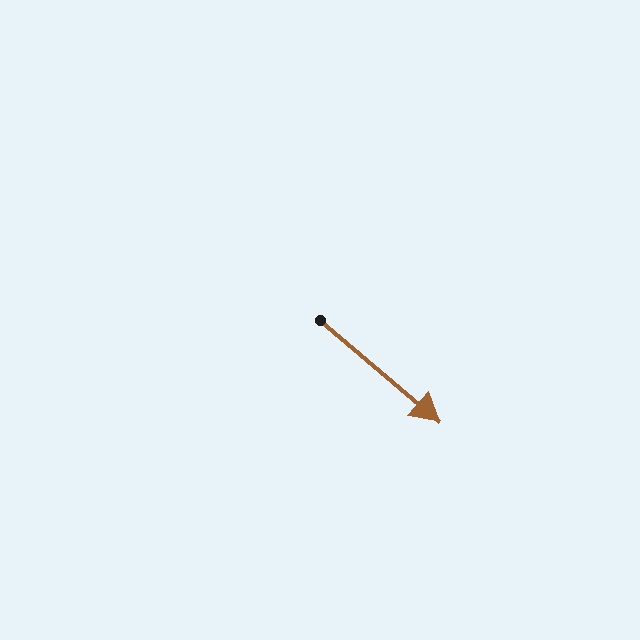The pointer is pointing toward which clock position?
Roughly 4 o'clock.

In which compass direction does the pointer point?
Southeast.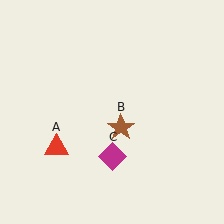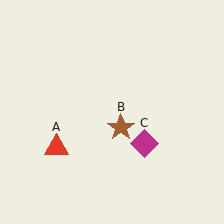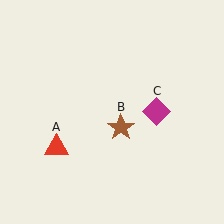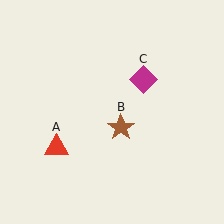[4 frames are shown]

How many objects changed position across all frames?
1 object changed position: magenta diamond (object C).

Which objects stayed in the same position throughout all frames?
Red triangle (object A) and brown star (object B) remained stationary.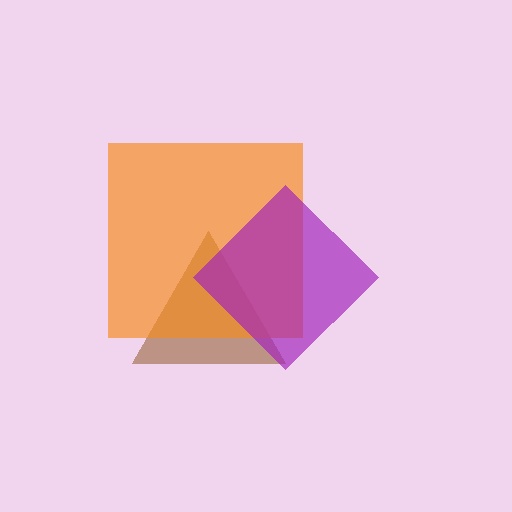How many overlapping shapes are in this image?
There are 3 overlapping shapes in the image.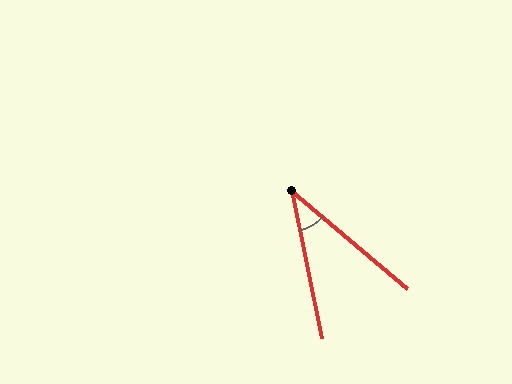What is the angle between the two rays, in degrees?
Approximately 38 degrees.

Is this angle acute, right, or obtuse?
It is acute.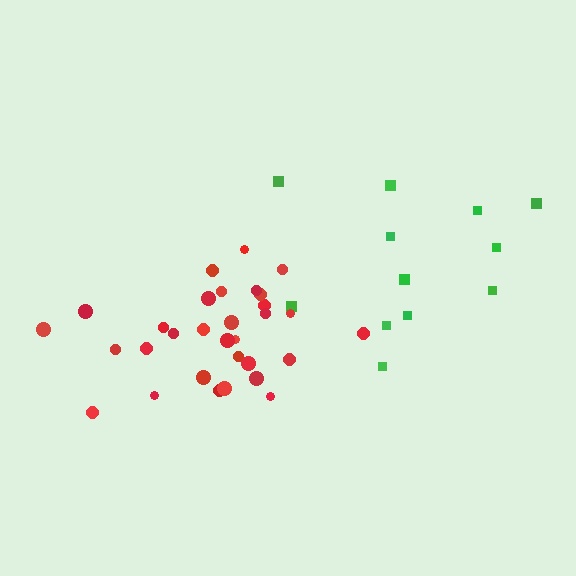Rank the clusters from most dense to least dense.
red, green.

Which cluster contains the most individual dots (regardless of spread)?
Red (31).